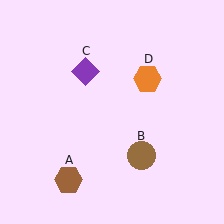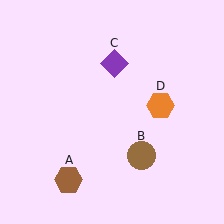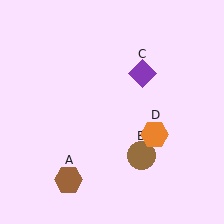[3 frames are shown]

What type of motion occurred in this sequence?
The purple diamond (object C), orange hexagon (object D) rotated clockwise around the center of the scene.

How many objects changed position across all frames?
2 objects changed position: purple diamond (object C), orange hexagon (object D).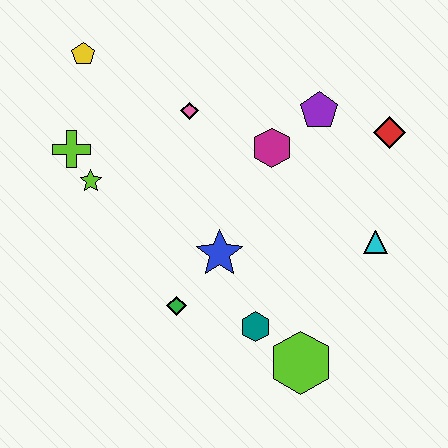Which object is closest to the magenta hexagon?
The purple pentagon is closest to the magenta hexagon.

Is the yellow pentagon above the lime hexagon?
Yes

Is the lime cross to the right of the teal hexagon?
No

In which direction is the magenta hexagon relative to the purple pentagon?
The magenta hexagon is to the left of the purple pentagon.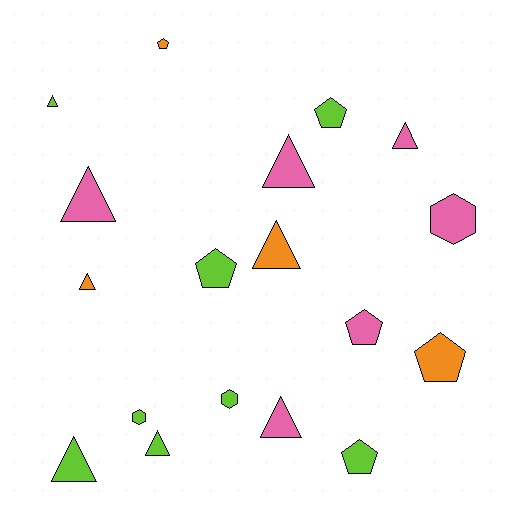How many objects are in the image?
There are 18 objects.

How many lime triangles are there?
There are 3 lime triangles.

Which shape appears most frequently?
Triangle, with 9 objects.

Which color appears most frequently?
Lime, with 8 objects.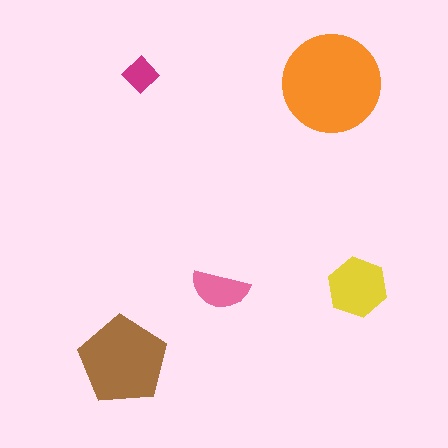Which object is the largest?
The orange circle.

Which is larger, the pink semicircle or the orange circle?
The orange circle.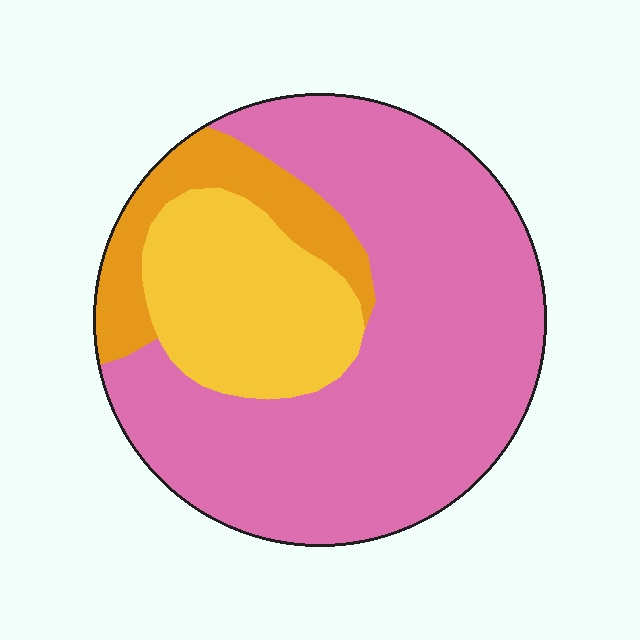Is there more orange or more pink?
Pink.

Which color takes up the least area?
Orange, at roughly 15%.